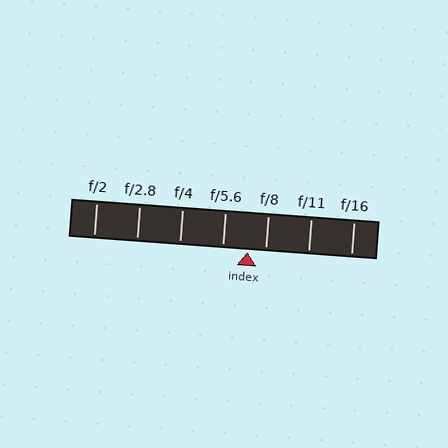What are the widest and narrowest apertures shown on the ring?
The widest aperture shown is f/2 and the narrowest is f/16.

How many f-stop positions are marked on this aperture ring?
There are 7 f-stop positions marked.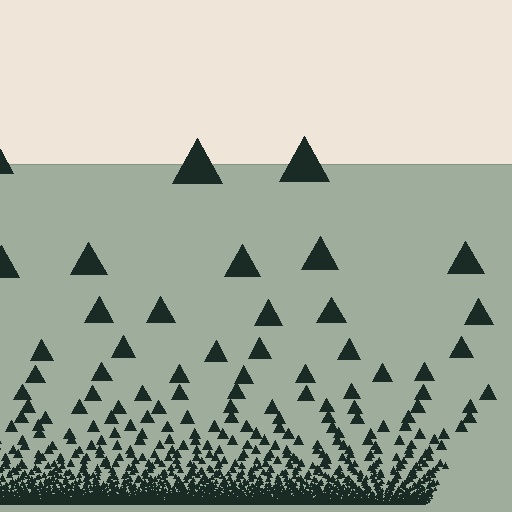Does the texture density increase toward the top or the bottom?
Density increases toward the bottom.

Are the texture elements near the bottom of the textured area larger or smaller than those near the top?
Smaller. The gradient is inverted — elements near the bottom are smaller and denser.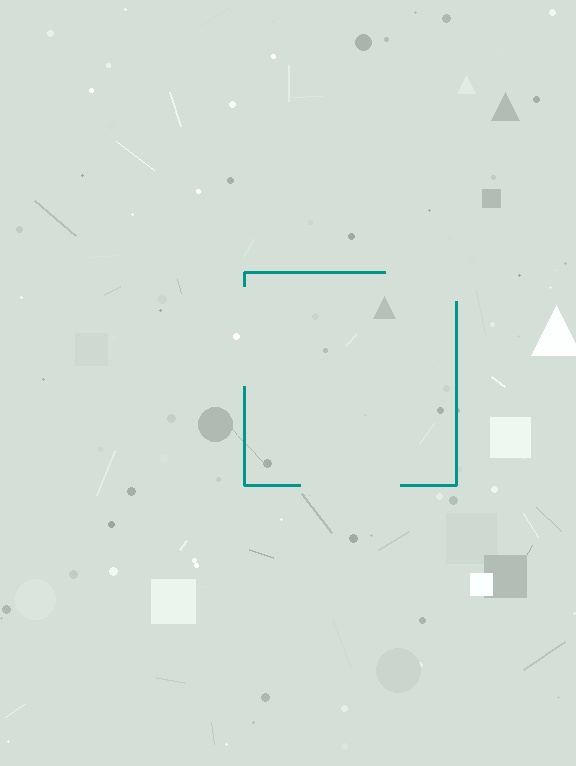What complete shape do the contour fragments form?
The contour fragments form a square.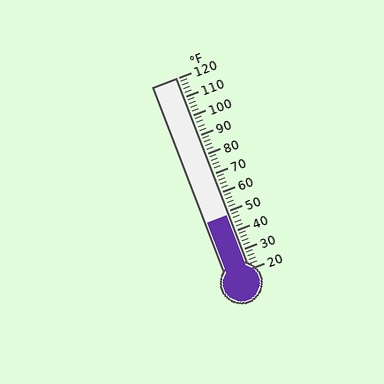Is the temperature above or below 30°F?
The temperature is above 30°F.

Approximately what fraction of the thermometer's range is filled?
The thermometer is filled to approximately 30% of its range.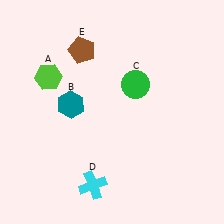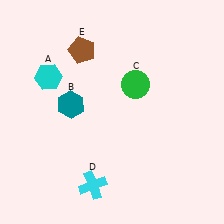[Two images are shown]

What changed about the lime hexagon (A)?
In Image 1, A is lime. In Image 2, it changed to cyan.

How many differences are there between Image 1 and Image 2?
There is 1 difference between the two images.